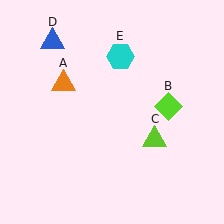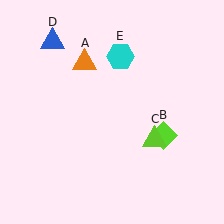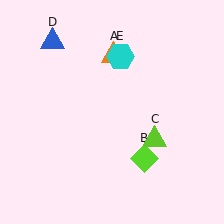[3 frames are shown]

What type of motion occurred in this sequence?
The orange triangle (object A), lime diamond (object B) rotated clockwise around the center of the scene.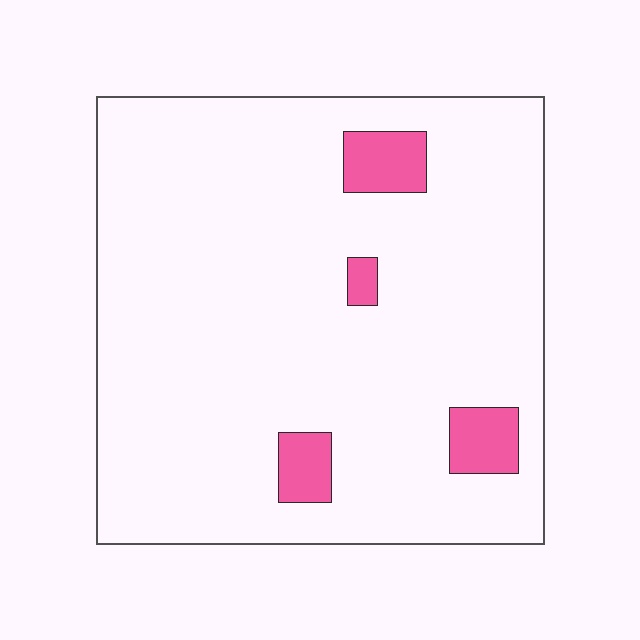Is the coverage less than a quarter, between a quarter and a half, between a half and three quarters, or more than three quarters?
Less than a quarter.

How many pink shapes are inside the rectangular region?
4.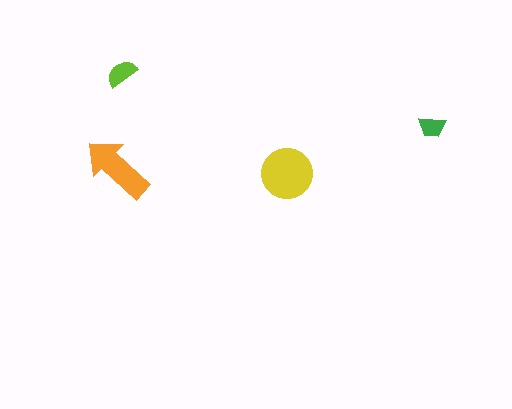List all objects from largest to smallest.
The yellow circle, the orange arrow, the lime semicircle, the green trapezoid.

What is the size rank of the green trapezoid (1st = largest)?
4th.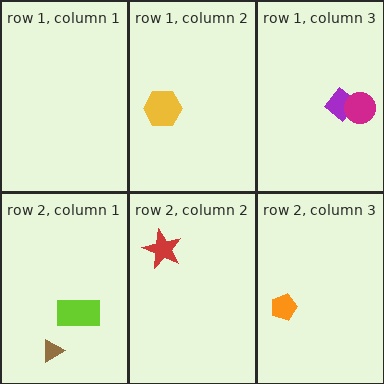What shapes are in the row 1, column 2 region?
The yellow hexagon.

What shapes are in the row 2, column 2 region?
The red star.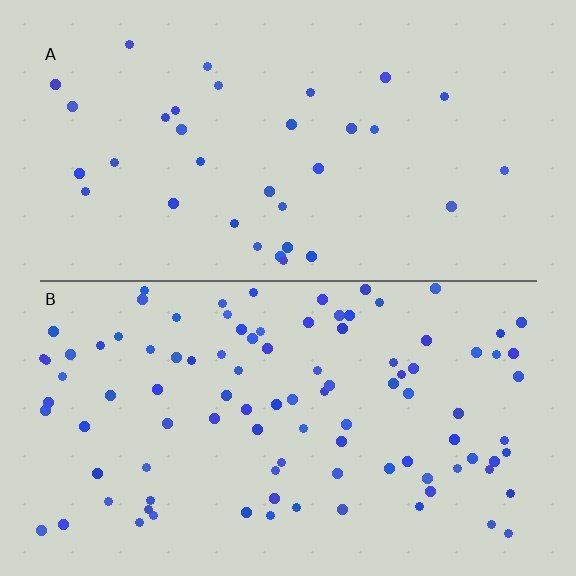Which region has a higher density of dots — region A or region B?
B (the bottom).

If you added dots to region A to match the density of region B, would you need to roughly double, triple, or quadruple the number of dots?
Approximately triple.